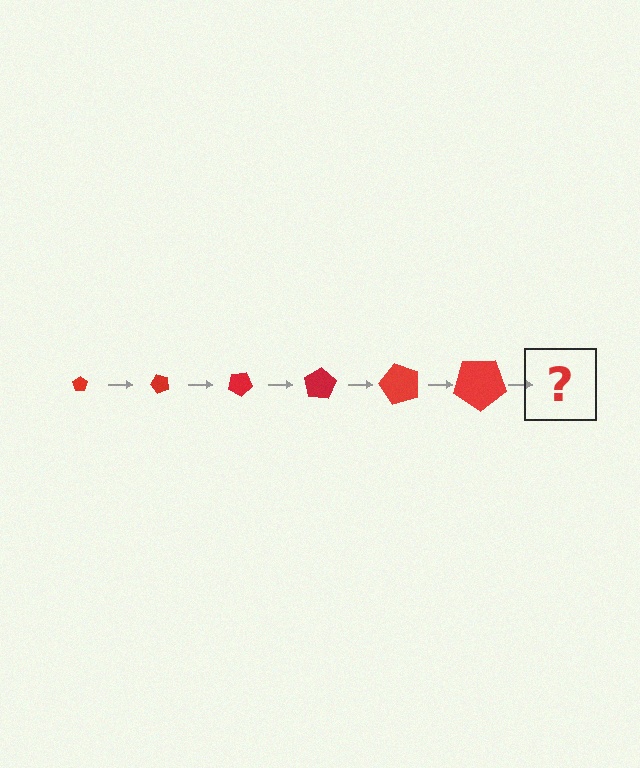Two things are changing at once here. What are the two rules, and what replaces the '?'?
The two rules are that the pentagon grows larger each step and it rotates 50 degrees each step. The '?' should be a pentagon, larger than the previous one and rotated 300 degrees from the start.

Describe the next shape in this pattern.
It should be a pentagon, larger than the previous one and rotated 300 degrees from the start.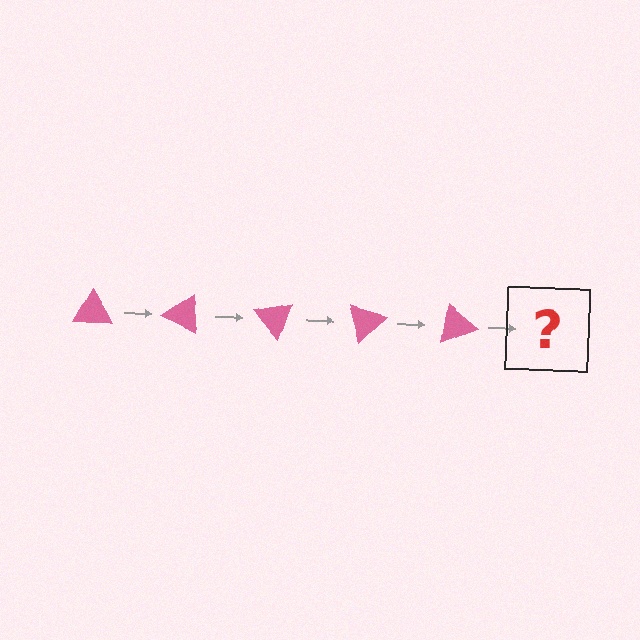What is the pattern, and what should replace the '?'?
The pattern is that the triangle rotates 25 degrees each step. The '?' should be a pink triangle rotated 125 degrees.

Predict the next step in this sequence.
The next step is a pink triangle rotated 125 degrees.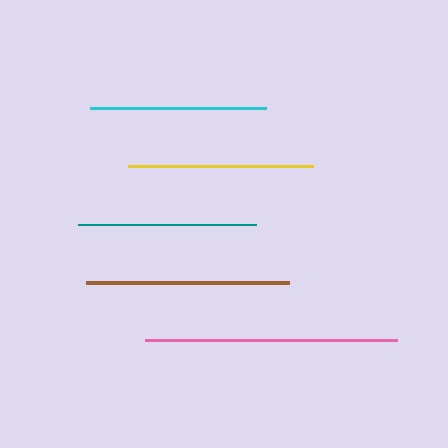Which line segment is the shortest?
The cyan line is the shortest at approximately 177 pixels.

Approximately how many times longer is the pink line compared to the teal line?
The pink line is approximately 1.4 times the length of the teal line.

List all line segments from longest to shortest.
From longest to shortest: pink, brown, yellow, teal, cyan.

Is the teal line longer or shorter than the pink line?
The pink line is longer than the teal line.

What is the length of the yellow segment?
The yellow segment is approximately 185 pixels long.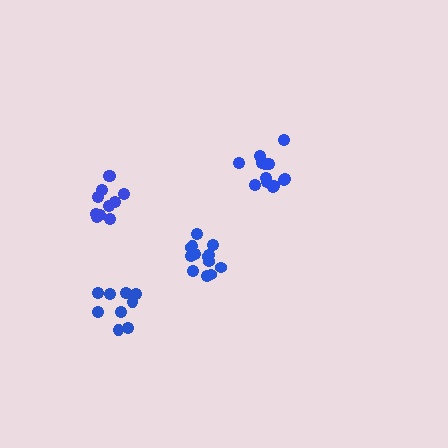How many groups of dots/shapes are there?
There are 4 groups.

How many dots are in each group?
Group 1: 13 dots, Group 2: 14 dots, Group 3: 9 dots, Group 4: 11 dots (47 total).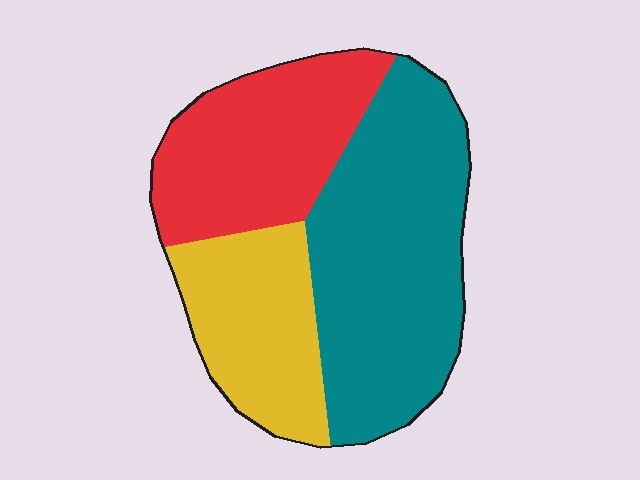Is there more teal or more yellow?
Teal.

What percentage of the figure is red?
Red takes up about one third (1/3) of the figure.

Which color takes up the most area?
Teal, at roughly 45%.